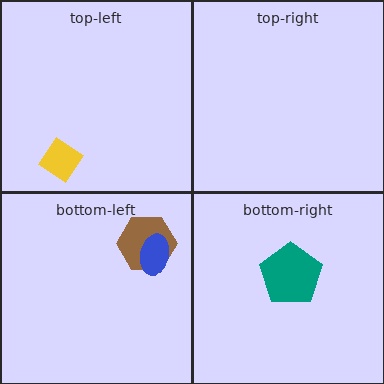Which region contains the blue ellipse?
The bottom-left region.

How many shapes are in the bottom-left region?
2.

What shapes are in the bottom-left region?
The brown hexagon, the blue ellipse.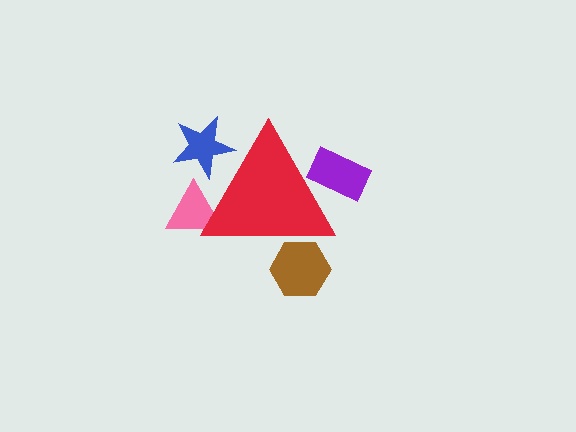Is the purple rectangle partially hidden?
Yes, the purple rectangle is partially hidden behind the red triangle.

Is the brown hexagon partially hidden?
Yes, the brown hexagon is partially hidden behind the red triangle.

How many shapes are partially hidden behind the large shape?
4 shapes are partially hidden.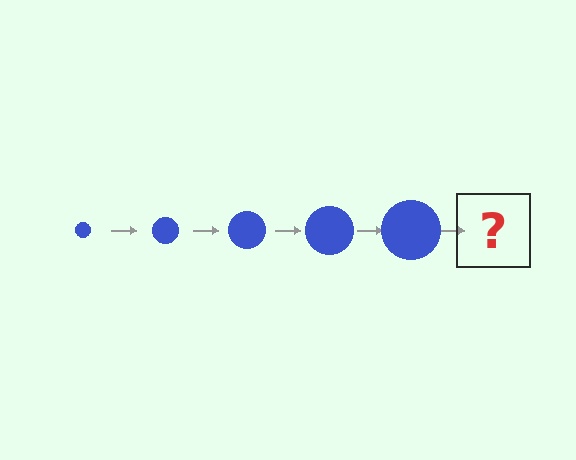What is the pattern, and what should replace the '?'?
The pattern is that the circle gets progressively larger each step. The '?' should be a blue circle, larger than the previous one.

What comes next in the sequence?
The next element should be a blue circle, larger than the previous one.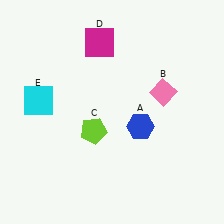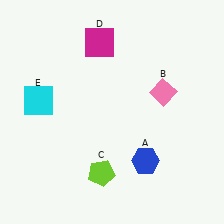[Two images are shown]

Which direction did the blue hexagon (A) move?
The blue hexagon (A) moved down.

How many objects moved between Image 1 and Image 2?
2 objects moved between the two images.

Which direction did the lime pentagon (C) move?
The lime pentagon (C) moved down.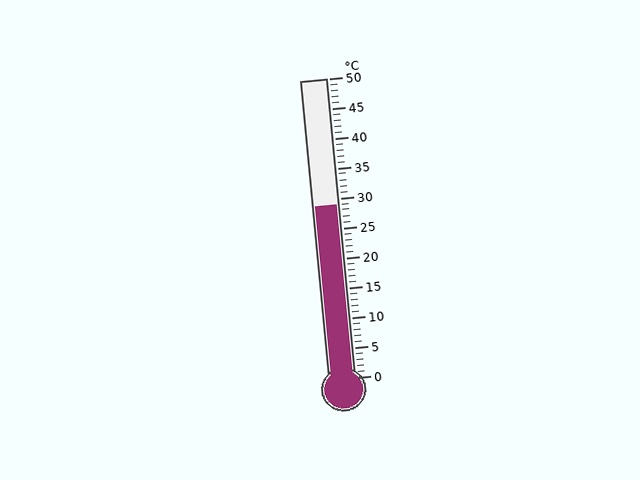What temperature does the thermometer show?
The thermometer shows approximately 29°C.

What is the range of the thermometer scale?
The thermometer scale ranges from 0°C to 50°C.